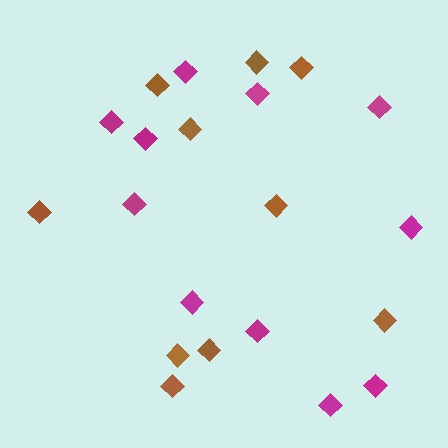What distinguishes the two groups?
There are 2 groups: one group of magenta diamonds (11) and one group of brown diamonds (10).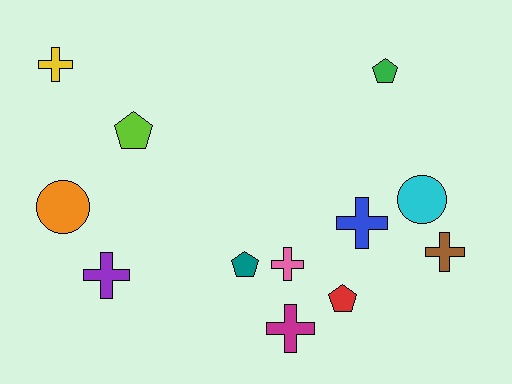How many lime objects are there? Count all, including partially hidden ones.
There is 1 lime object.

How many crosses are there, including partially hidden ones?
There are 6 crosses.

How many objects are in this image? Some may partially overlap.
There are 12 objects.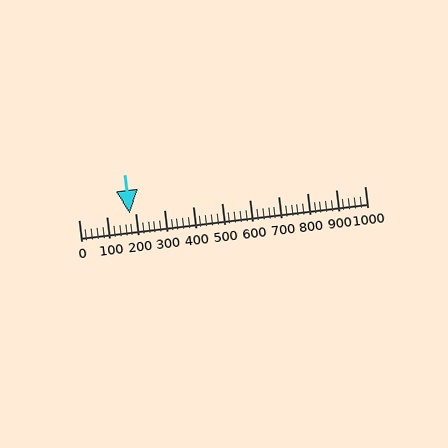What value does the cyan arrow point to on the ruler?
The cyan arrow points to approximately 180.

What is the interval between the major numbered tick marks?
The major tick marks are spaced 100 units apart.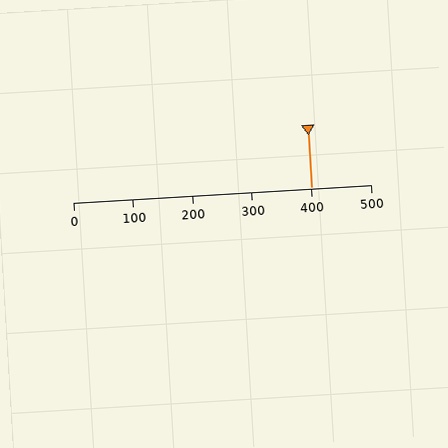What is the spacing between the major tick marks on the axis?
The major ticks are spaced 100 apart.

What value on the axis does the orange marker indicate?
The marker indicates approximately 400.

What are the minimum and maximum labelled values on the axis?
The axis runs from 0 to 500.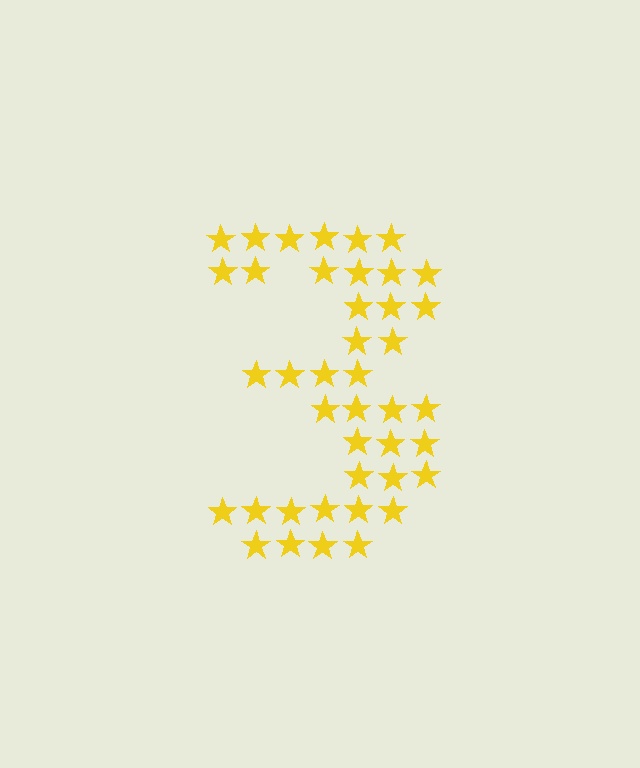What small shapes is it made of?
It is made of small stars.